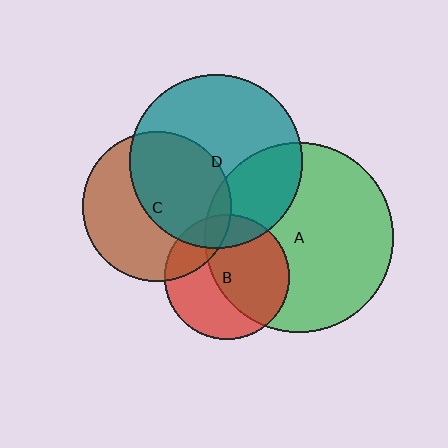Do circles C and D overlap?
Yes.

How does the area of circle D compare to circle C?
Approximately 1.4 times.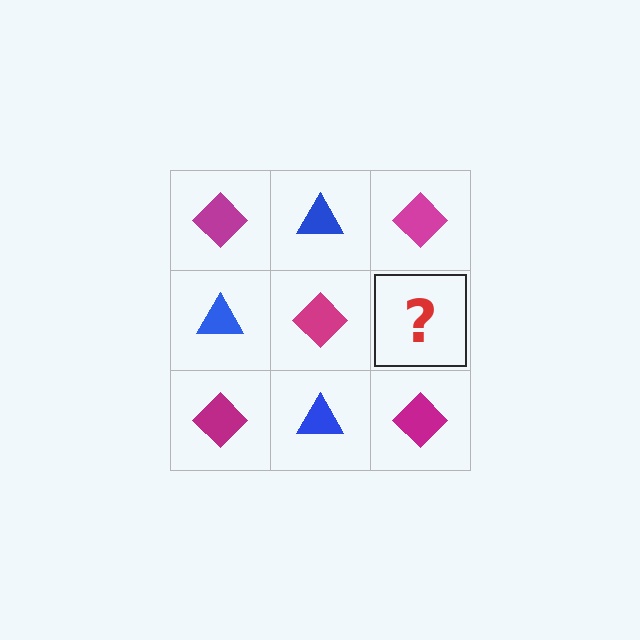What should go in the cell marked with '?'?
The missing cell should contain a blue triangle.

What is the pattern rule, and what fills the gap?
The rule is that it alternates magenta diamond and blue triangle in a checkerboard pattern. The gap should be filled with a blue triangle.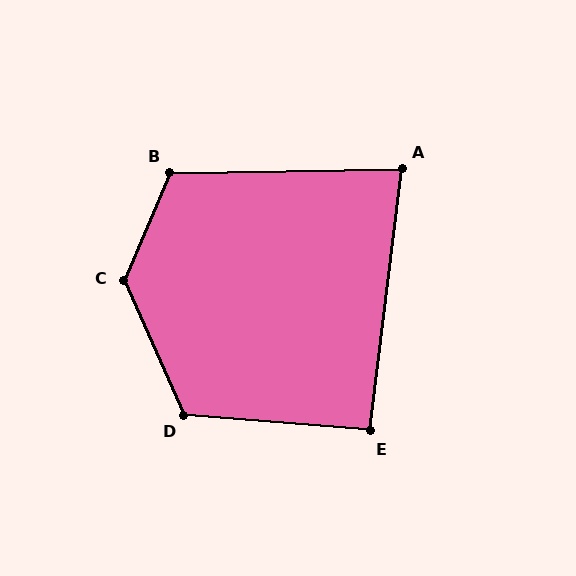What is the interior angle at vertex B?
Approximately 114 degrees (obtuse).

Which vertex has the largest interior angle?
C, at approximately 133 degrees.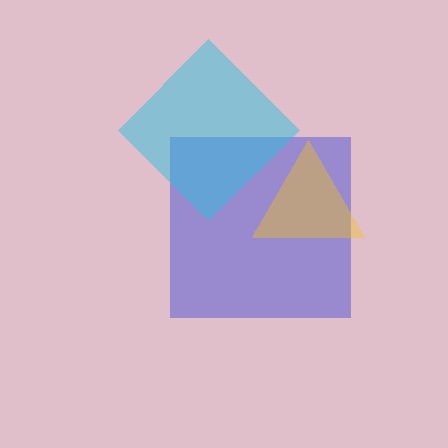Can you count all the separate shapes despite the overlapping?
Yes, there are 3 separate shapes.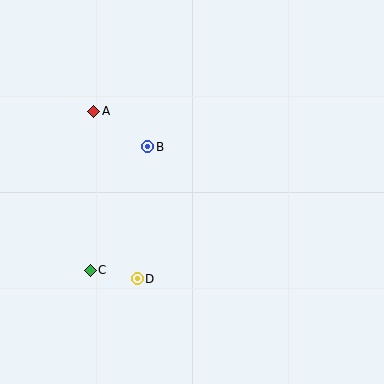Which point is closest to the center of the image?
Point B at (148, 147) is closest to the center.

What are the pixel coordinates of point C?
Point C is at (90, 270).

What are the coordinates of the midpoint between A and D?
The midpoint between A and D is at (115, 195).